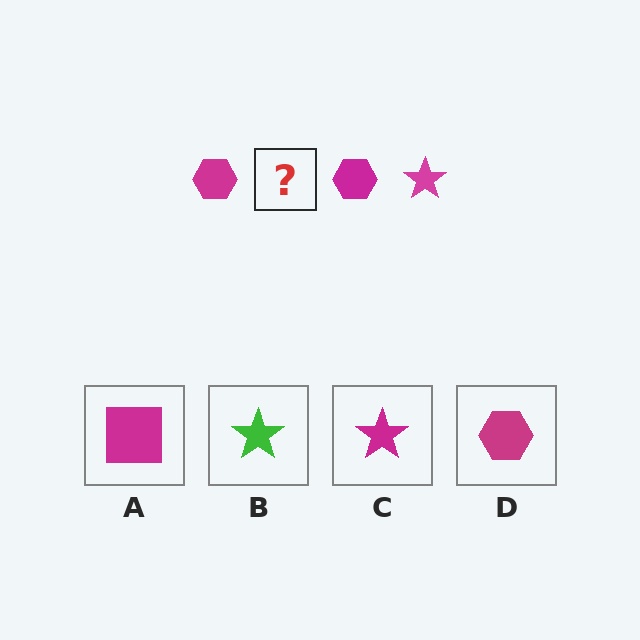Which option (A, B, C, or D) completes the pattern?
C.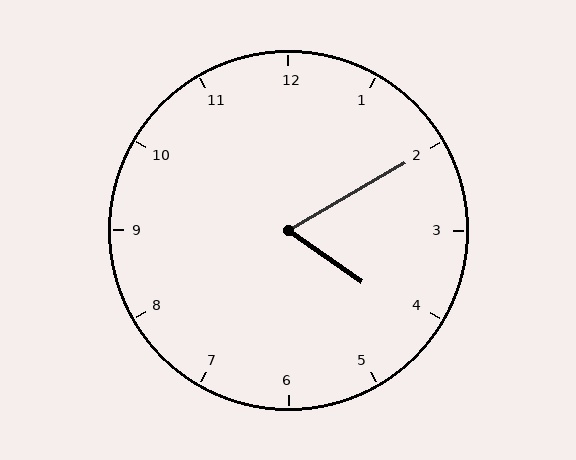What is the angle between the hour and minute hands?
Approximately 65 degrees.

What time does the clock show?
4:10.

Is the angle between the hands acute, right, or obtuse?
It is acute.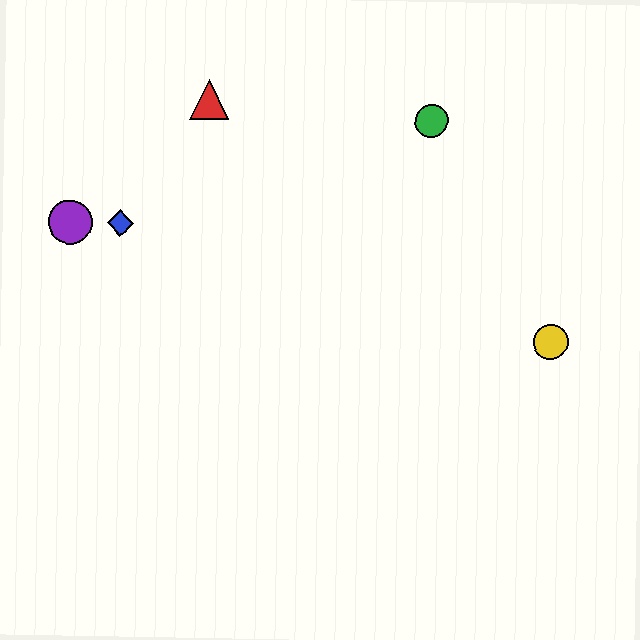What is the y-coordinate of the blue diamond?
The blue diamond is at y≈223.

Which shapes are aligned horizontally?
The blue diamond, the purple circle are aligned horizontally.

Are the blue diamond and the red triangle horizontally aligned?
No, the blue diamond is at y≈223 and the red triangle is at y≈99.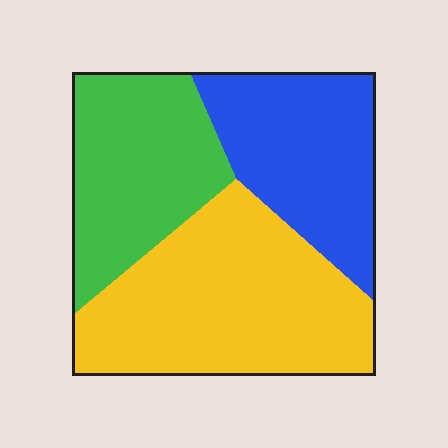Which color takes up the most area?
Yellow, at roughly 45%.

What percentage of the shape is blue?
Blue covers roughly 30% of the shape.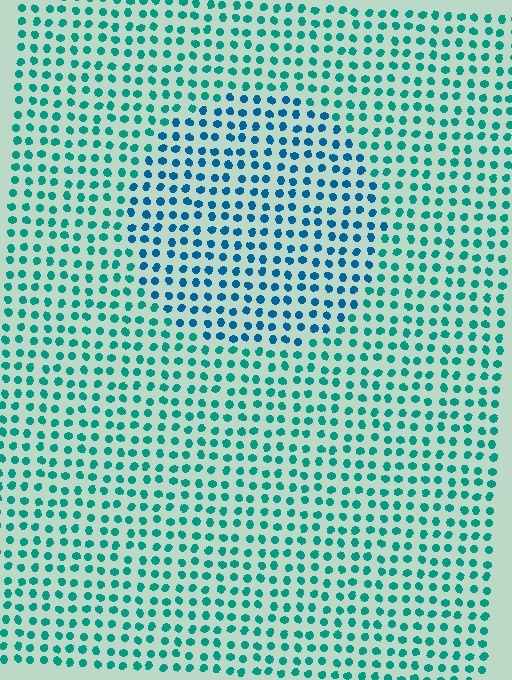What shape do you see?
I see a circle.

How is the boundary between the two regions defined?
The boundary is defined purely by a slight shift in hue (about 31 degrees). Spacing, size, and orientation are identical on both sides.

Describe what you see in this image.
The image is filled with small teal elements in a uniform arrangement. A circle-shaped region is visible where the elements are tinted to a slightly different hue, forming a subtle color boundary.